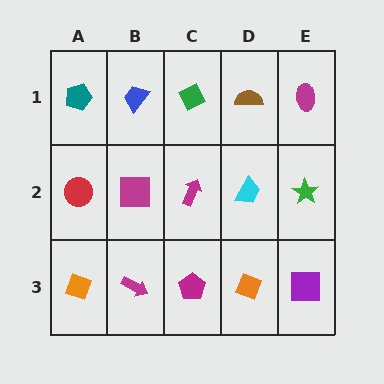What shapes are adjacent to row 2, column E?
A magenta ellipse (row 1, column E), a purple square (row 3, column E), a cyan trapezoid (row 2, column D).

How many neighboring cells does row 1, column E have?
2.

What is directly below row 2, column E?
A purple square.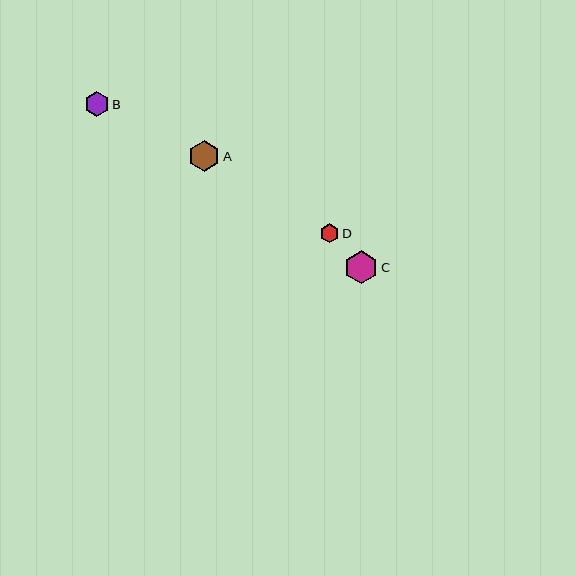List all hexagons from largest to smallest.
From largest to smallest: C, A, B, D.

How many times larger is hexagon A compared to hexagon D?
Hexagon A is approximately 1.6 times the size of hexagon D.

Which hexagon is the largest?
Hexagon C is the largest with a size of approximately 33 pixels.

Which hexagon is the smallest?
Hexagon D is the smallest with a size of approximately 19 pixels.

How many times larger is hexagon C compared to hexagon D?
Hexagon C is approximately 1.7 times the size of hexagon D.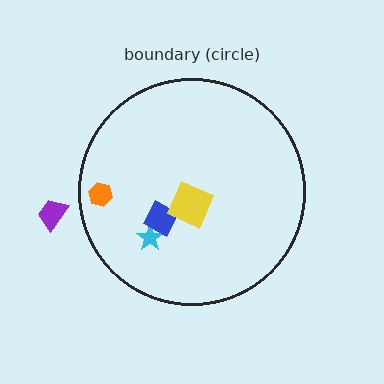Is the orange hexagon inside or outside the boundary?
Inside.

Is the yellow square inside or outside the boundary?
Inside.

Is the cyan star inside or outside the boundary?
Inside.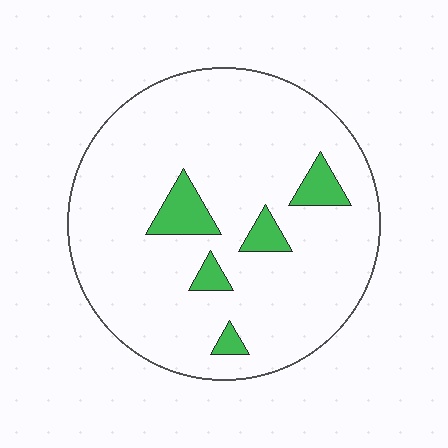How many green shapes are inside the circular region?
5.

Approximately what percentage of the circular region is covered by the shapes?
Approximately 10%.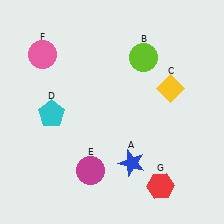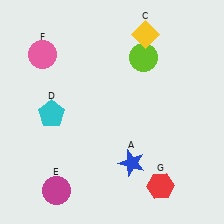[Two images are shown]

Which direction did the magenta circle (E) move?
The magenta circle (E) moved left.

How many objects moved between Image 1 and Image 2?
2 objects moved between the two images.